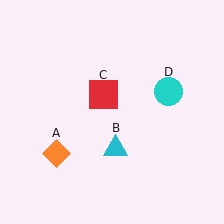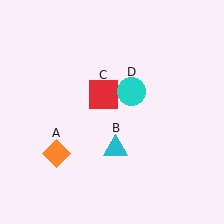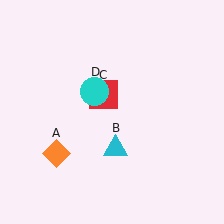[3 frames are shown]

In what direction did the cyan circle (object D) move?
The cyan circle (object D) moved left.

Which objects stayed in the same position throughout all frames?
Orange diamond (object A) and cyan triangle (object B) and red square (object C) remained stationary.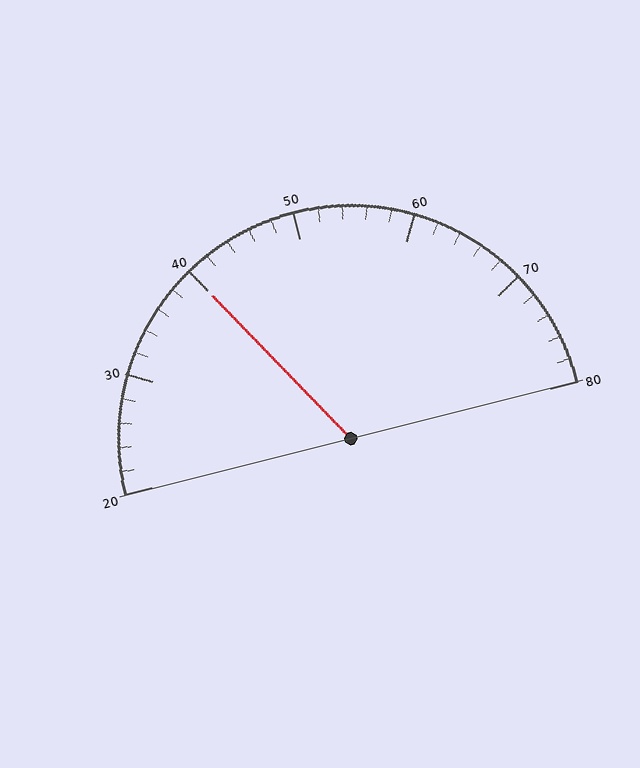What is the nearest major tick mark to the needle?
The nearest major tick mark is 40.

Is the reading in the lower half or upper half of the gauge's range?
The reading is in the lower half of the range (20 to 80).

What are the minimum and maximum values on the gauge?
The gauge ranges from 20 to 80.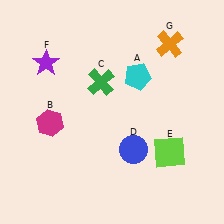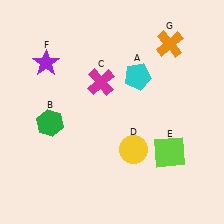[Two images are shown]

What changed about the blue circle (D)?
In Image 1, D is blue. In Image 2, it changed to yellow.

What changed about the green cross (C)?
In Image 1, C is green. In Image 2, it changed to magenta.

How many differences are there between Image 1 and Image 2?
There are 3 differences between the two images.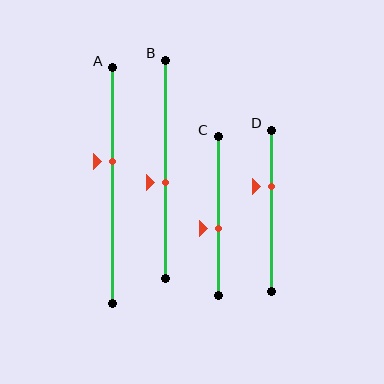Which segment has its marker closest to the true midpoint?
Segment B has its marker closest to the true midpoint.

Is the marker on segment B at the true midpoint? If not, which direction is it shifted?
No, the marker on segment B is shifted downward by about 6% of the segment length.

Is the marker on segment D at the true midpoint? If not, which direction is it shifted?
No, the marker on segment D is shifted upward by about 15% of the segment length.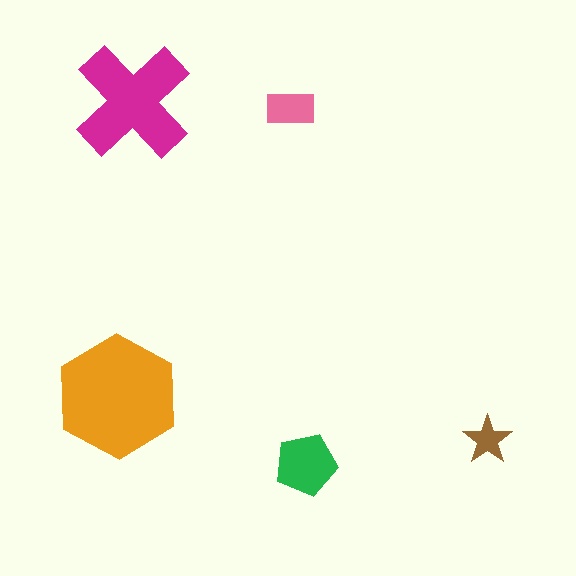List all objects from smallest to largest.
The brown star, the pink rectangle, the green pentagon, the magenta cross, the orange hexagon.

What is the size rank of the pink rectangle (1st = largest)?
4th.